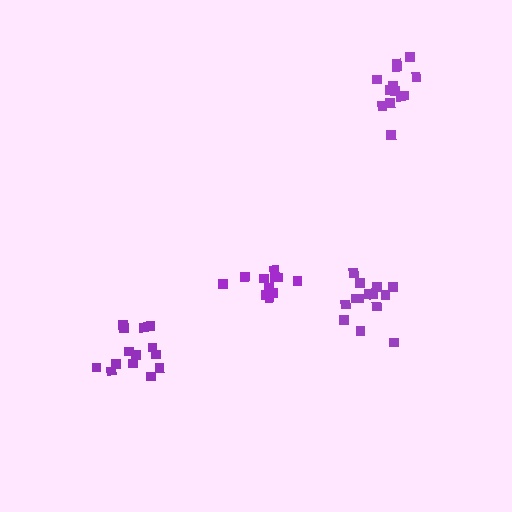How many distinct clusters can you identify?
There are 4 distinct clusters.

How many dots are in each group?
Group 1: 13 dots, Group 2: 12 dots, Group 3: 14 dots, Group 4: 14 dots (53 total).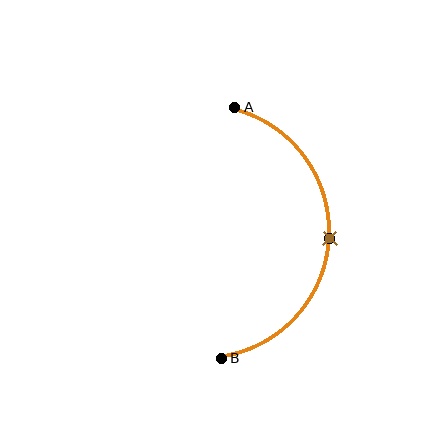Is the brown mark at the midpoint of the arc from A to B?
Yes. The brown mark lies on the arc at equal arc-length from both A and B — it is the arc midpoint.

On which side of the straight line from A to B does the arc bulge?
The arc bulges to the right of the straight line connecting A and B.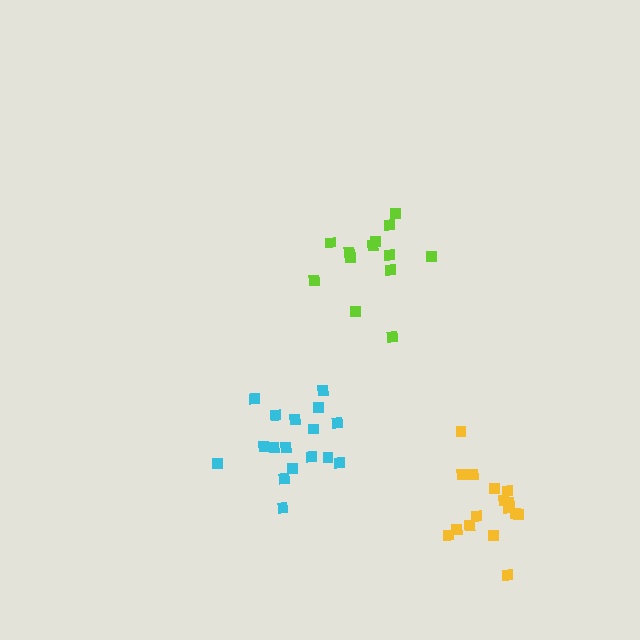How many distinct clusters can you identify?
There are 3 distinct clusters.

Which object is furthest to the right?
The yellow cluster is rightmost.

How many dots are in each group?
Group 1: 17 dots, Group 2: 13 dots, Group 3: 16 dots (46 total).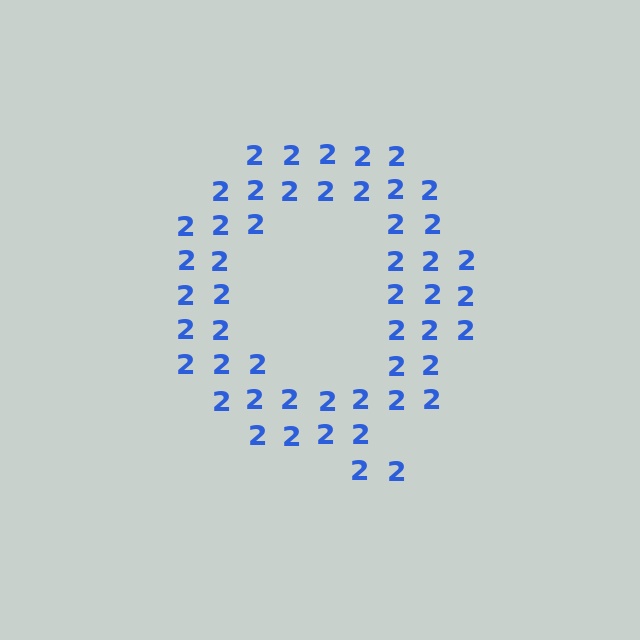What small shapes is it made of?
It is made of small digit 2's.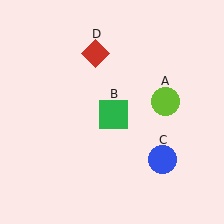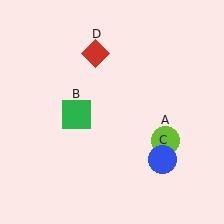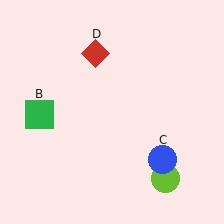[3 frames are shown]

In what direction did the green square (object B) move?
The green square (object B) moved left.